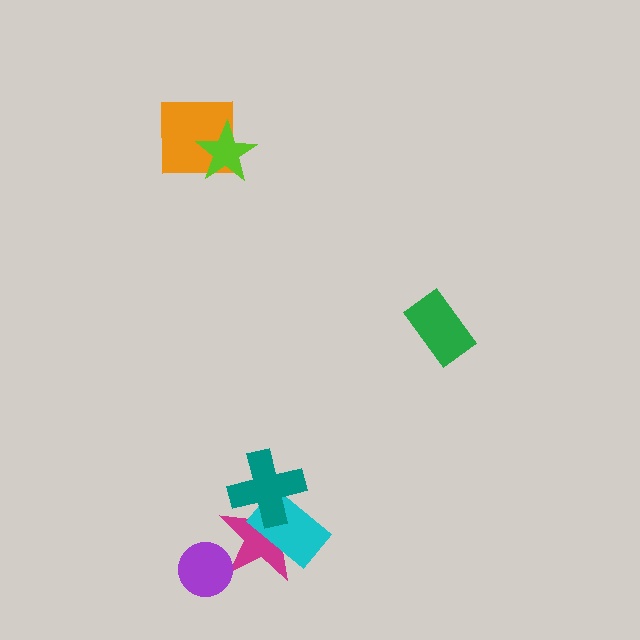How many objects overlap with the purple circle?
1 object overlaps with the purple circle.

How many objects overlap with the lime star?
1 object overlaps with the lime star.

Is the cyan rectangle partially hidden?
Yes, it is partially covered by another shape.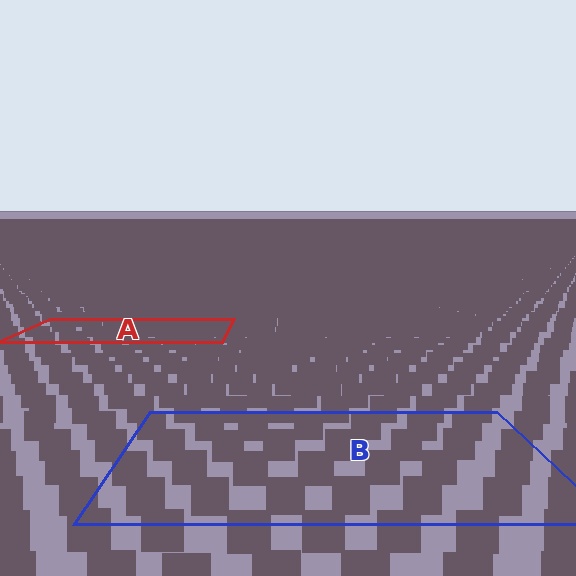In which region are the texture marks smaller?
The texture marks are smaller in region A, because it is farther away.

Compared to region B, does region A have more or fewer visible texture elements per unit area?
Region A has more texture elements per unit area — they are packed more densely because it is farther away.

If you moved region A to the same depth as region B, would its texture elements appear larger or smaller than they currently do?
They would appear larger. At a closer depth, the same texture elements are projected at a bigger on-screen size.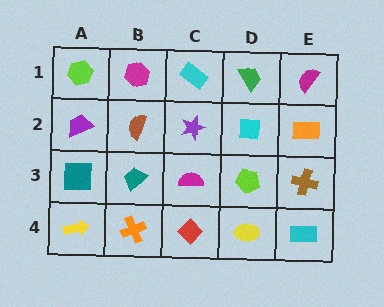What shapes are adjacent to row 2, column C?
A cyan rectangle (row 1, column C), a magenta semicircle (row 3, column C), a brown semicircle (row 2, column B), a cyan square (row 2, column D).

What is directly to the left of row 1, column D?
A cyan rectangle.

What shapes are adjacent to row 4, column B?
A teal trapezoid (row 3, column B), a yellow arrow (row 4, column A), a red diamond (row 4, column C).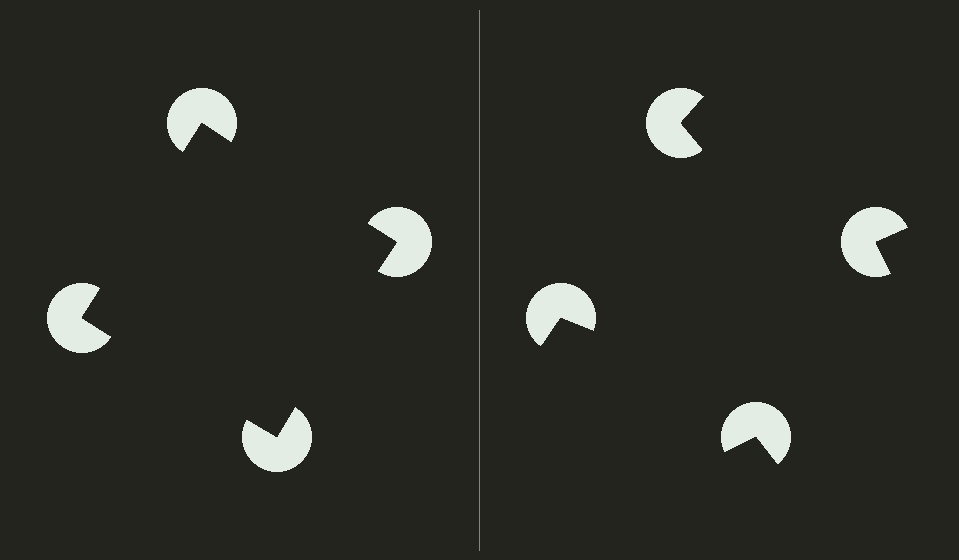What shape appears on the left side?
An illusory square.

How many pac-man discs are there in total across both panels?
8 — 4 on each side.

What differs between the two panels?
The pac-man discs are positioned identically on both sides; only the wedge orientations differ. On the left they align to a square; on the right they are misaligned.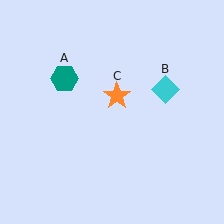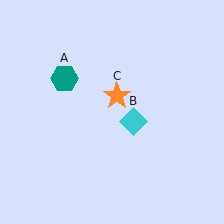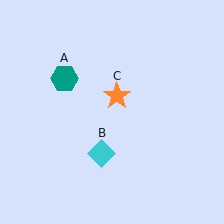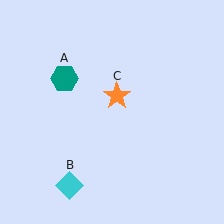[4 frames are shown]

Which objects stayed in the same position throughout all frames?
Teal hexagon (object A) and orange star (object C) remained stationary.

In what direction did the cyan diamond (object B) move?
The cyan diamond (object B) moved down and to the left.